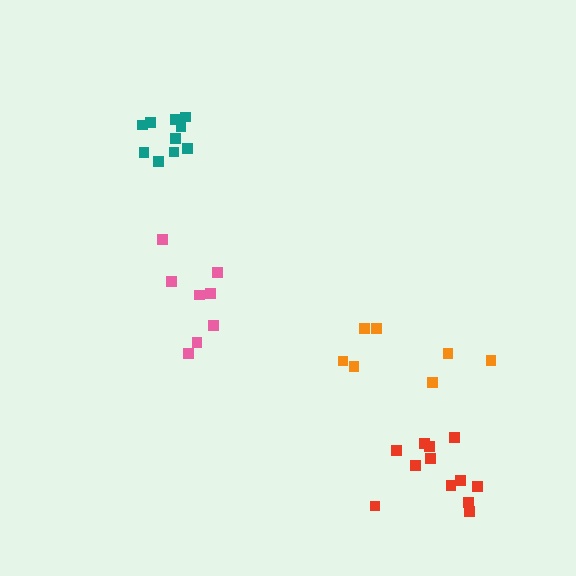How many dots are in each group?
Group 1: 7 dots, Group 2: 8 dots, Group 3: 12 dots, Group 4: 10 dots (37 total).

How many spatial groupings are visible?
There are 4 spatial groupings.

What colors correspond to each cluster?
The clusters are colored: orange, pink, red, teal.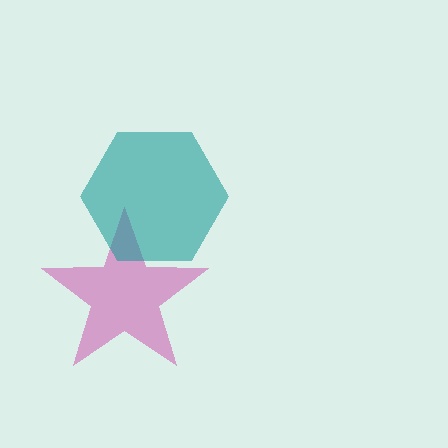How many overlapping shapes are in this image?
There are 2 overlapping shapes in the image.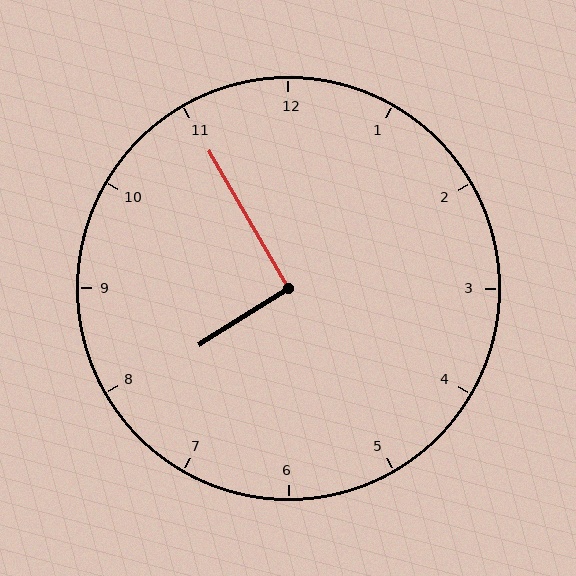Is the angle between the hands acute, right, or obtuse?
It is right.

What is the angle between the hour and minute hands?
Approximately 92 degrees.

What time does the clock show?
7:55.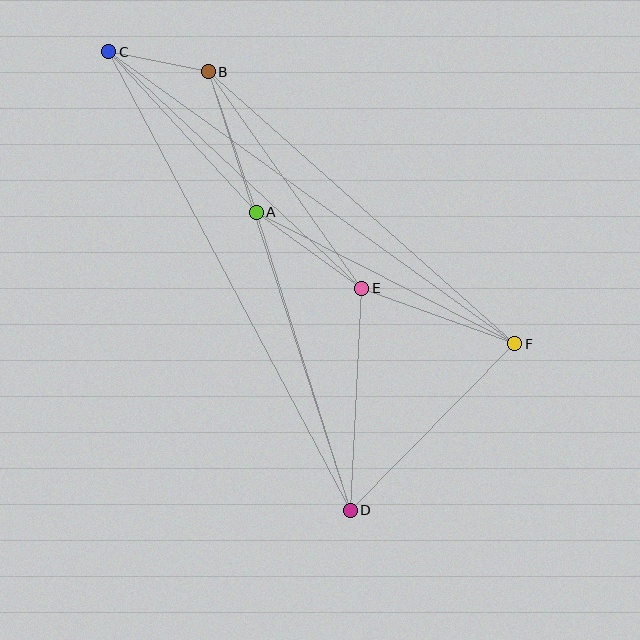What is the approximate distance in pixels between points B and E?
The distance between B and E is approximately 265 pixels.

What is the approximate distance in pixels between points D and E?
The distance between D and E is approximately 222 pixels.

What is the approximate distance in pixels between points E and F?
The distance between E and F is approximately 163 pixels.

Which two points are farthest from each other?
Points C and D are farthest from each other.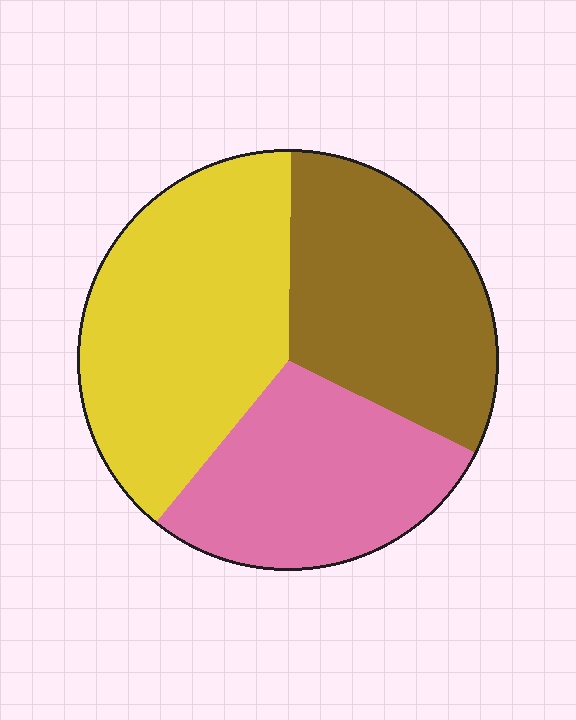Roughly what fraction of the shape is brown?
Brown takes up between a sixth and a third of the shape.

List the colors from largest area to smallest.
From largest to smallest: yellow, brown, pink.